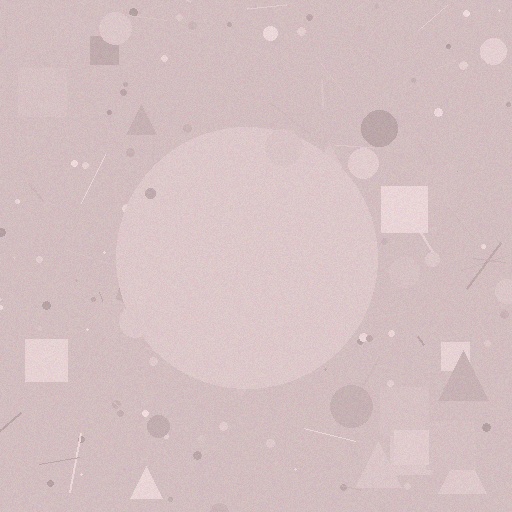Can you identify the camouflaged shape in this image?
The camouflaged shape is a circle.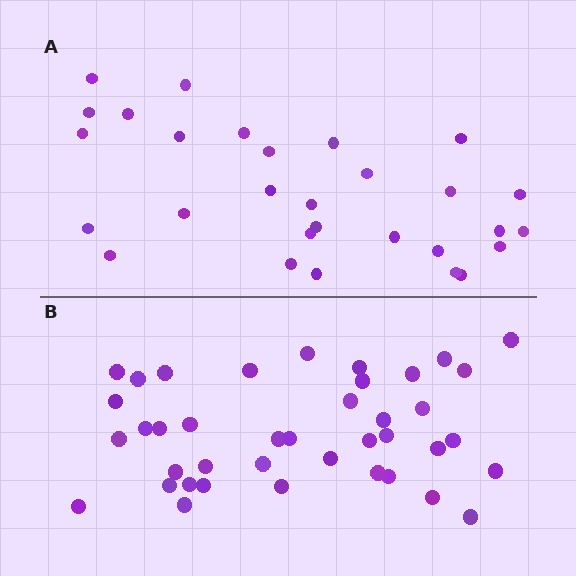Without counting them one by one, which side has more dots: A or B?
Region B (the bottom region) has more dots.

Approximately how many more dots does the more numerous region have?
Region B has roughly 12 or so more dots than region A.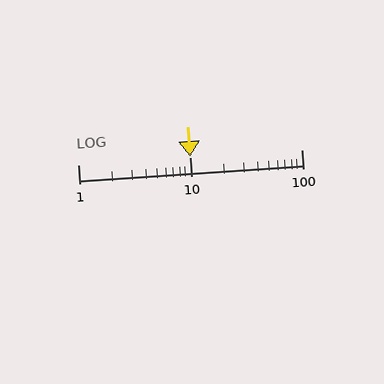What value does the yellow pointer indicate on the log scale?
The pointer indicates approximately 10.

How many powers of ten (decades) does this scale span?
The scale spans 2 decades, from 1 to 100.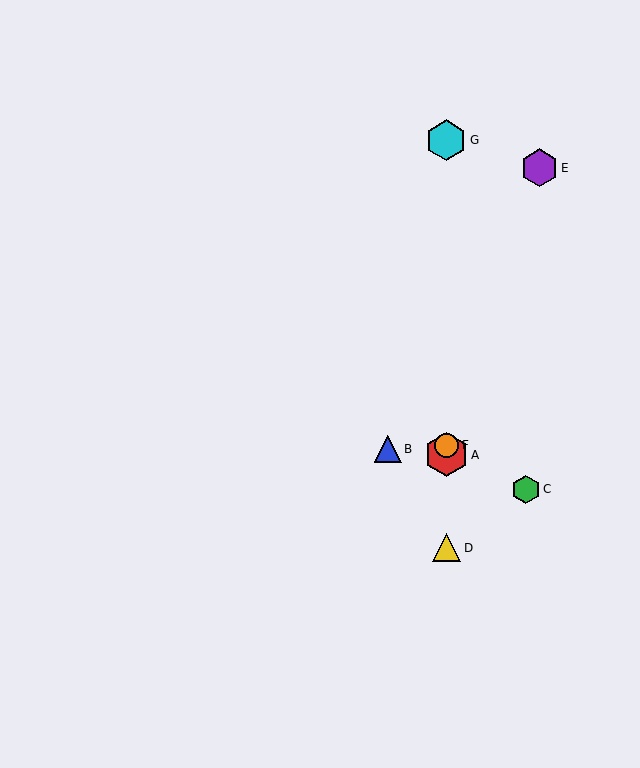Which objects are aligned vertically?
Objects A, D, F, G are aligned vertically.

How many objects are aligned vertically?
4 objects (A, D, F, G) are aligned vertically.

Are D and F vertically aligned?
Yes, both are at x≈446.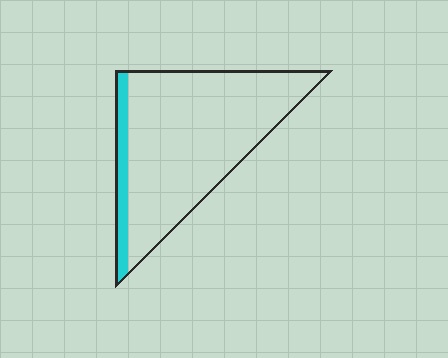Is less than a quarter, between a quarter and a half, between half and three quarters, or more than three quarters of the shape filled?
Less than a quarter.